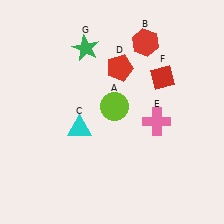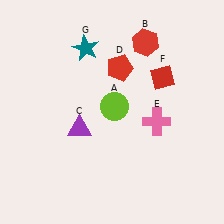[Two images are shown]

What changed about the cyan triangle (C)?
In Image 1, C is cyan. In Image 2, it changed to purple.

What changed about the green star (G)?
In Image 1, G is green. In Image 2, it changed to teal.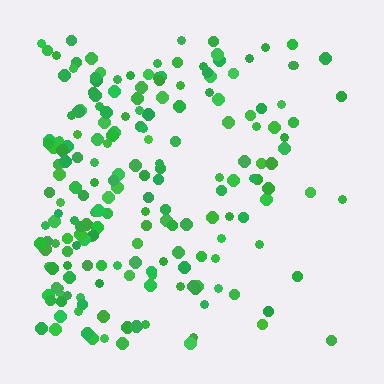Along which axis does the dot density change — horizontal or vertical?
Horizontal.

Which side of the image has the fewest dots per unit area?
The right.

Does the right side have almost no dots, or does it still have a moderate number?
Still a moderate number, just noticeably fewer than the left.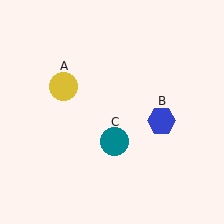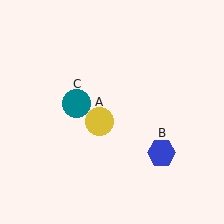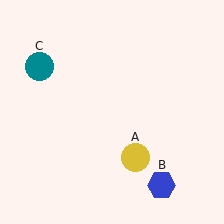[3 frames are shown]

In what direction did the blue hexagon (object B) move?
The blue hexagon (object B) moved down.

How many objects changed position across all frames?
3 objects changed position: yellow circle (object A), blue hexagon (object B), teal circle (object C).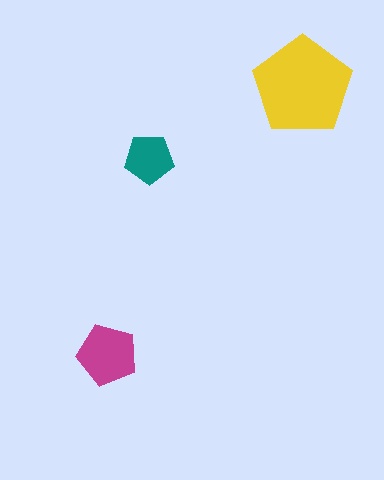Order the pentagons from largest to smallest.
the yellow one, the magenta one, the teal one.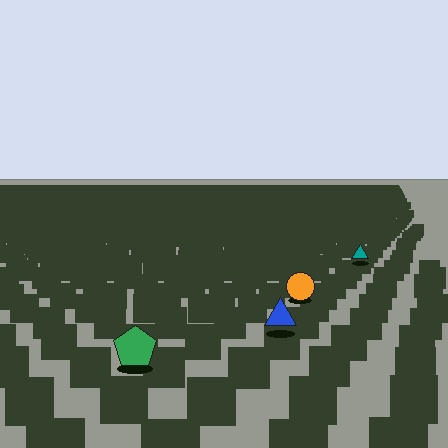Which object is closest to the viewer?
The green pentagon is closest. The texture marks near it are larger and more spread out.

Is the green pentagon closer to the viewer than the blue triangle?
Yes. The green pentagon is closer — you can tell from the texture gradient: the ground texture is coarser near it.